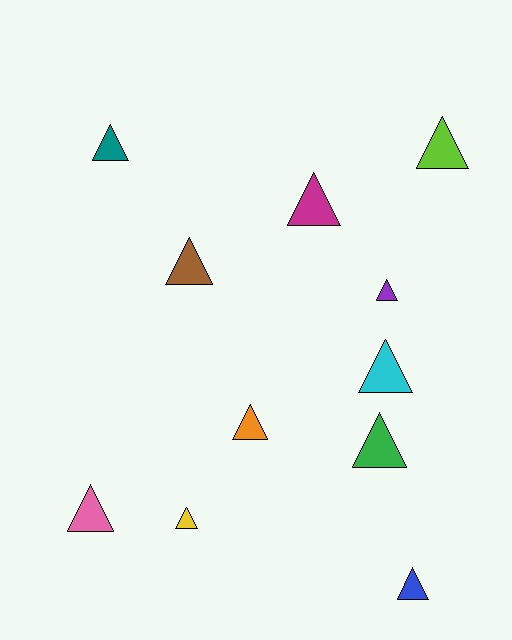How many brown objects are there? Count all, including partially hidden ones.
There is 1 brown object.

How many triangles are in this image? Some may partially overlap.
There are 11 triangles.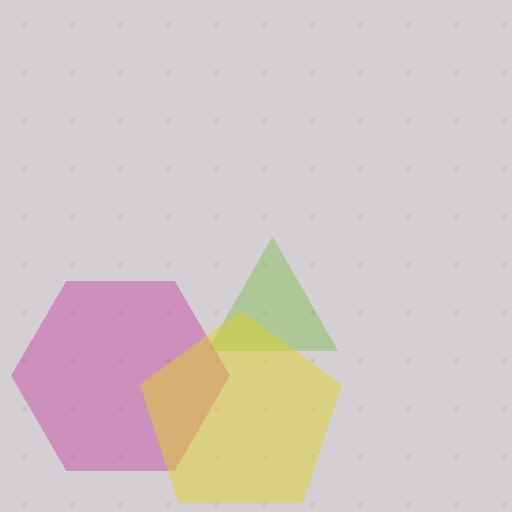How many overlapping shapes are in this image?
There are 3 overlapping shapes in the image.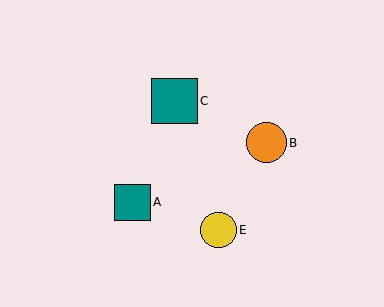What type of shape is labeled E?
Shape E is a yellow circle.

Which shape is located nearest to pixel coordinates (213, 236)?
The yellow circle (labeled E) at (218, 230) is nearest to that location.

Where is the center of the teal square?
The center of the teal square is at (133, 202).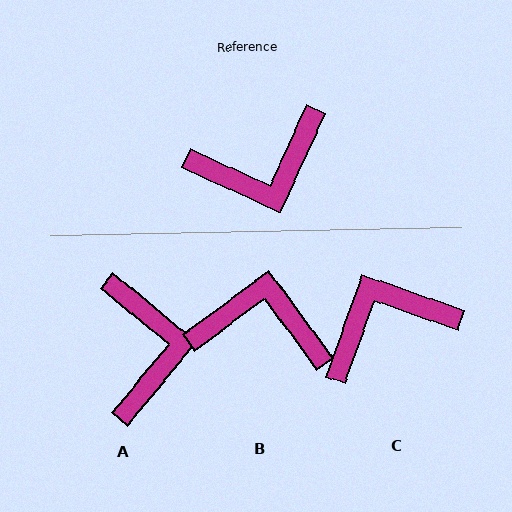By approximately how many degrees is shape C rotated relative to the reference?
Approximately 175 degrees clockwise.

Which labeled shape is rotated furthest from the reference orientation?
C, about 175 degrees away.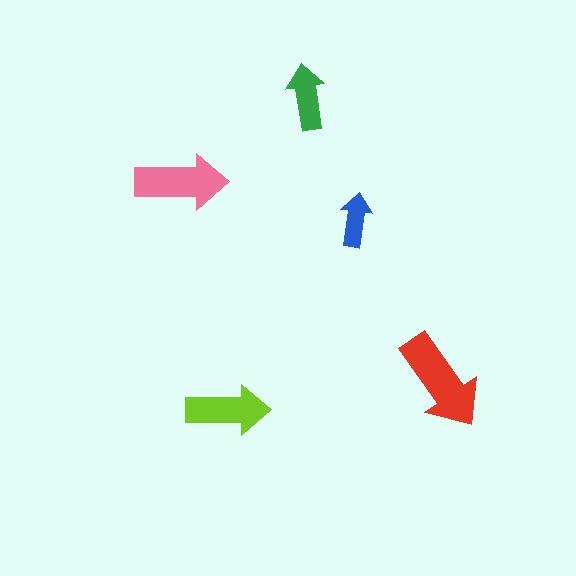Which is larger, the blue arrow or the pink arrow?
The pink one.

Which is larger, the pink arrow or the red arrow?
The red one.